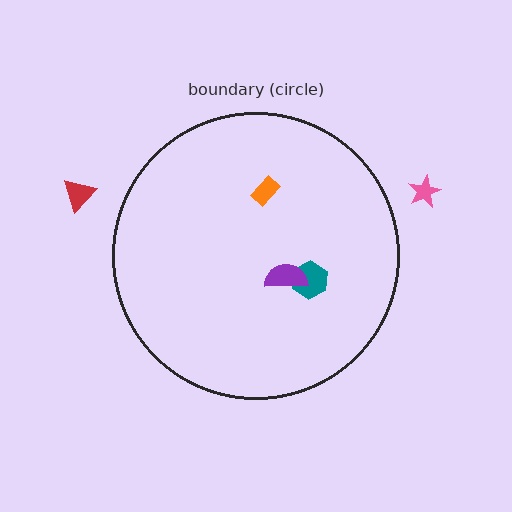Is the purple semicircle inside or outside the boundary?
Inside.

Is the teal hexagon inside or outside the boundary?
Inside.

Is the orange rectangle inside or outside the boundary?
Inside.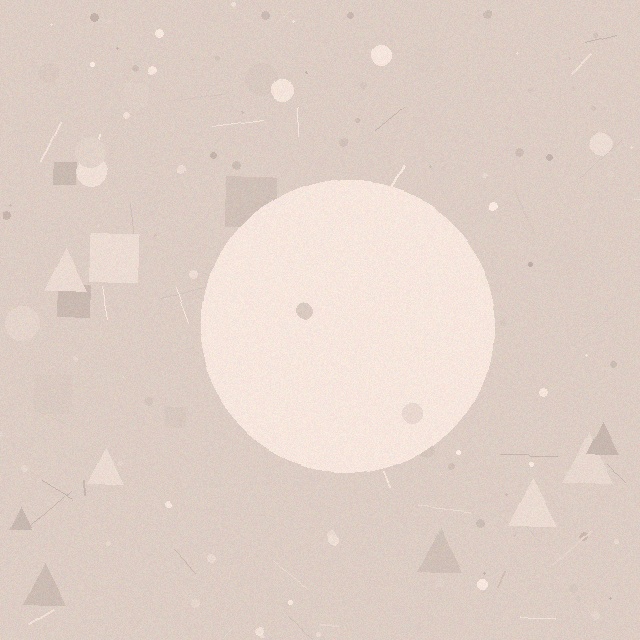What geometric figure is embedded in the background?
A circle is embedded in the background.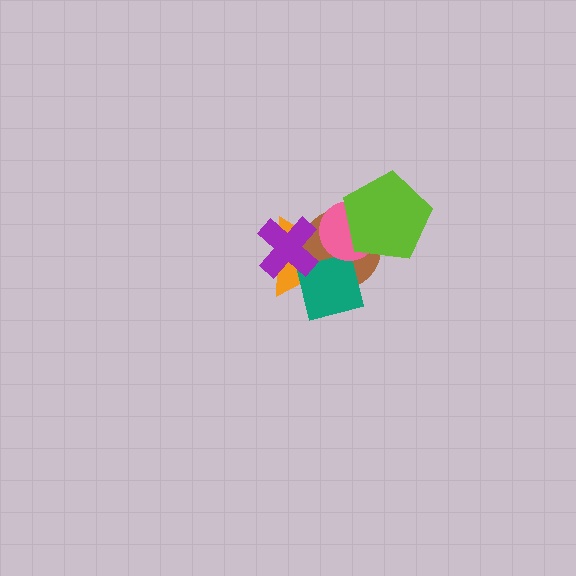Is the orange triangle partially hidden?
Yes, it is partially covered by another shape.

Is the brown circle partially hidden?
Yes, it is partially covered by another shape.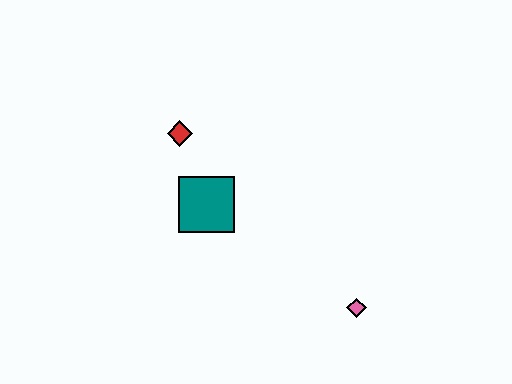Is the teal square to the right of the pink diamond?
No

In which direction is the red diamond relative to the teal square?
The red diamond is above the teal square.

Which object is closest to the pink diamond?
The teal square is closest to the pink diamond.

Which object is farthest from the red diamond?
The pink diamond is farthest from the red diamond.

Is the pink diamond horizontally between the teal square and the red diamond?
No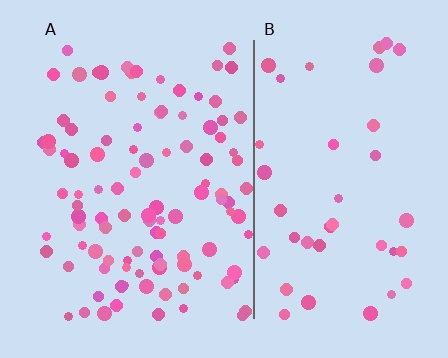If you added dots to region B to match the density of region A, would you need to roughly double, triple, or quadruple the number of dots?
Approximately double.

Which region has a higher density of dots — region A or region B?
A (the left).